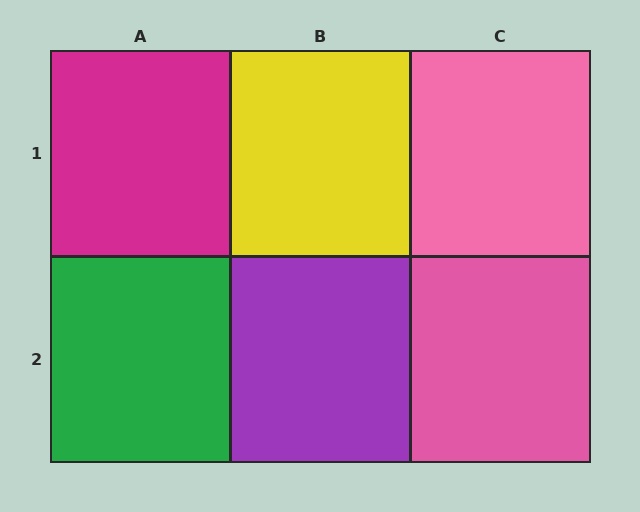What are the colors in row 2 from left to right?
Green, purple, pink.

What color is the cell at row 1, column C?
Pink.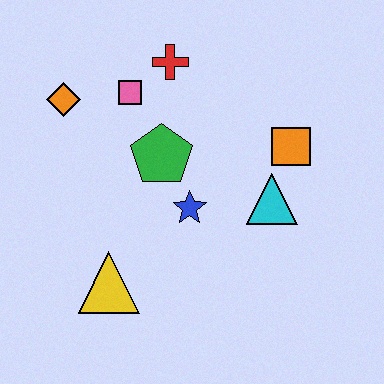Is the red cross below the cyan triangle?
No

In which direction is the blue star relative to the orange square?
The blue star is to the left of the orange square.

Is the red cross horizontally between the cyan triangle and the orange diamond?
Yes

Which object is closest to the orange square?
The cyan triangle is closest to the orange square.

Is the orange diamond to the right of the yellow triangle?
No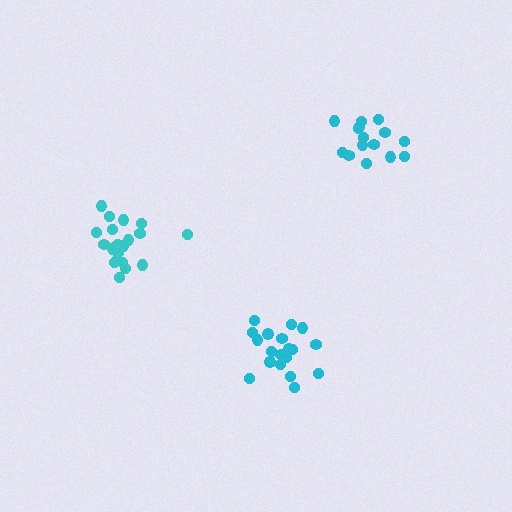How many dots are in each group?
Group 1: 15 dots, Group 2: 19 dots, Group 3: 20 dots (54 total).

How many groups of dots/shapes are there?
There are 3 groups.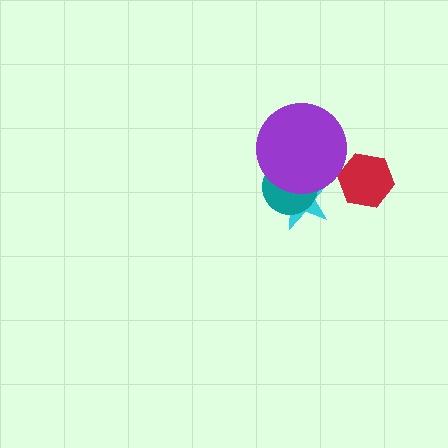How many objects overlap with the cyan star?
2 objects overlap with the cyan star.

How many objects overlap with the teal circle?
2 objects overlap with the teal circle.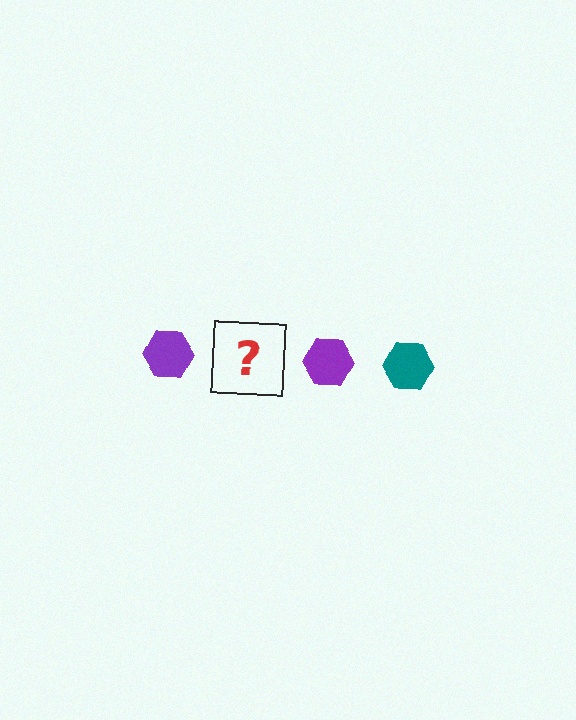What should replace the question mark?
The question mark should be replaced with a teal hexagon.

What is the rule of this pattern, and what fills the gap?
The rule is that the pattern cycles through purple, teal hexagons. The gap should be filled with a teal hexagon.